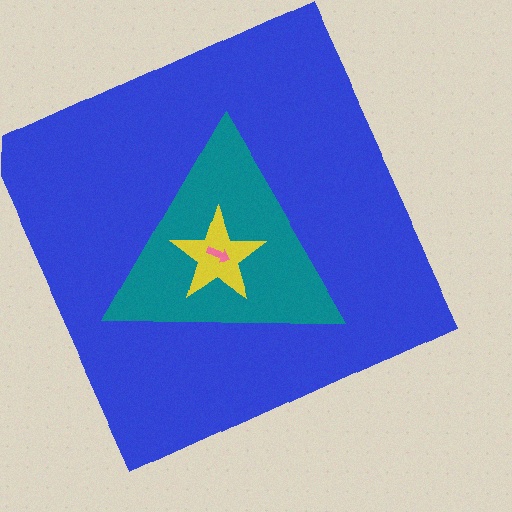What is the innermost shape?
The pink arrow.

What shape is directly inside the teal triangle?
The yellow star.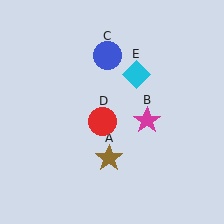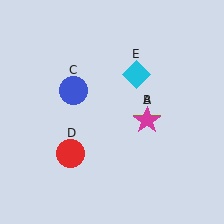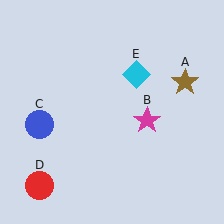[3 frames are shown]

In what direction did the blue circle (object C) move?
The blue circle (object C) moved down and to the left.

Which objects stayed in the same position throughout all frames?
Magenta star (object B) and cyan diamond (object E) remained stationary.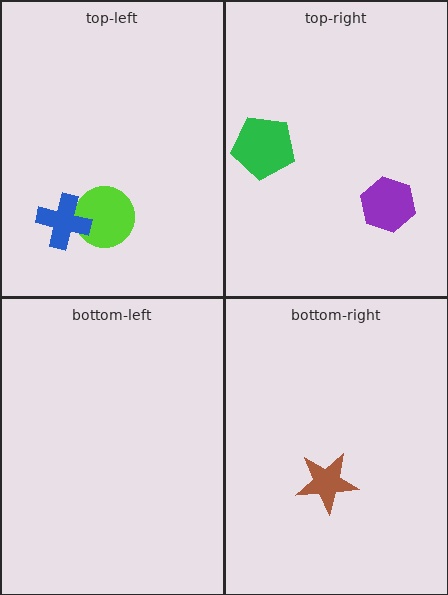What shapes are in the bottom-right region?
The brown star.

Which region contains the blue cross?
The top-left region.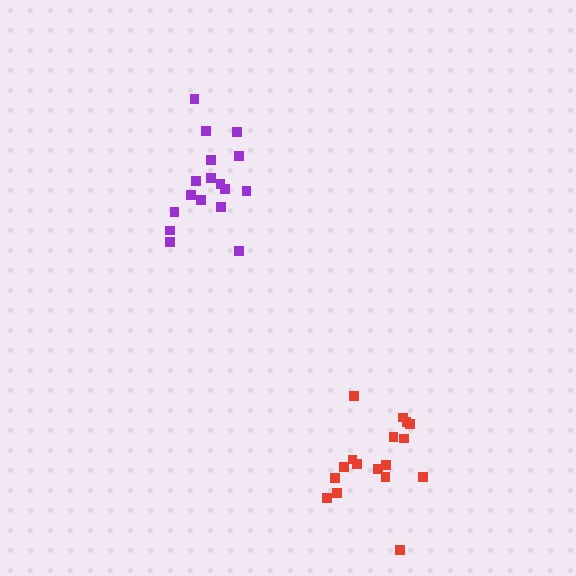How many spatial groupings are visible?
There are 2 spatial groupings.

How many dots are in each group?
Group 1: 17 dots, Group 2: 17 dots (34 total).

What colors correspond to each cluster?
The clusters are colored: red, purple.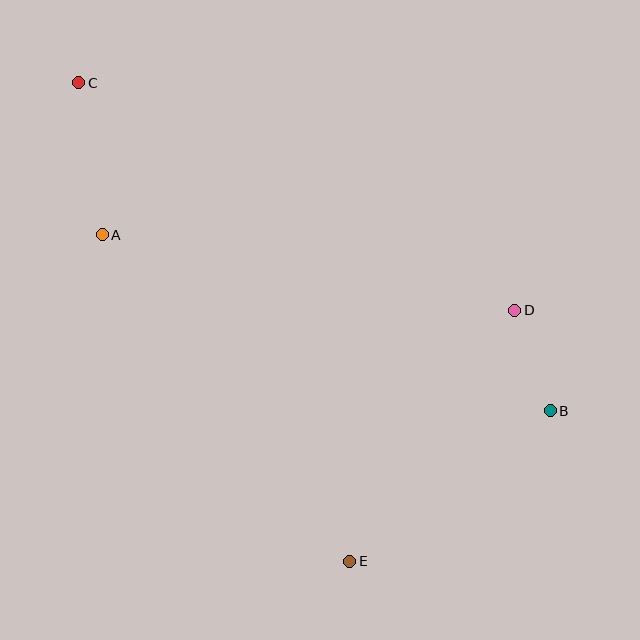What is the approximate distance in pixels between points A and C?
The distance between A and C is approximately 154 pixels.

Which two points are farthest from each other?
Points B and C are farthest from each other.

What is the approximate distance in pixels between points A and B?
The distance between A and B is approximately 481 pixels.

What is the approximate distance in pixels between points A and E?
The distance between A and E is approximately 410 pixels.